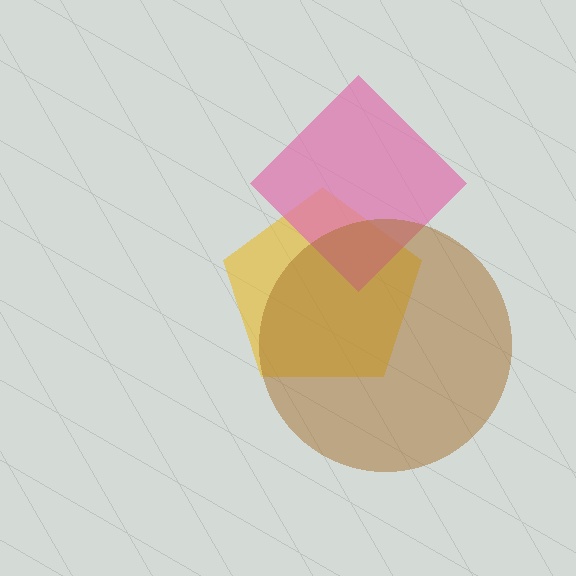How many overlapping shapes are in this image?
There are 3 overlapping shapes in the image.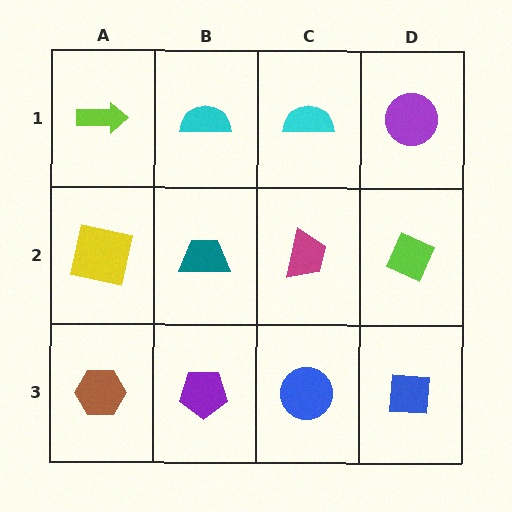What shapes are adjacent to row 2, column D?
A purple circle (row 1, column D), a blue square (row 3, column D), a magenta trapezoid (row 2, column C).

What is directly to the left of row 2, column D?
A magenta trapezoid.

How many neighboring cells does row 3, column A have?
2.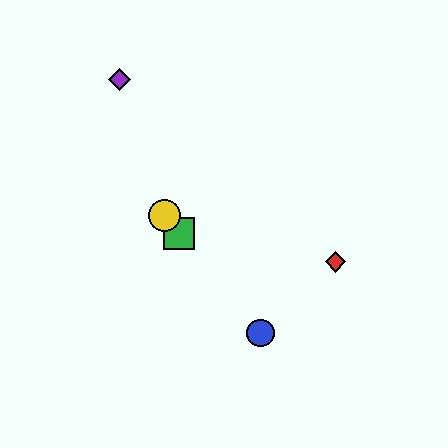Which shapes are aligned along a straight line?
The blue circle, the green square, the yellow circle are aligned along a straight line.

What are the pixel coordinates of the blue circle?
The blue circle is at (260, 333).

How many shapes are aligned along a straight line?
3 shapes (the blue circle, the green square, the yellow circle) are aligned along a straight line.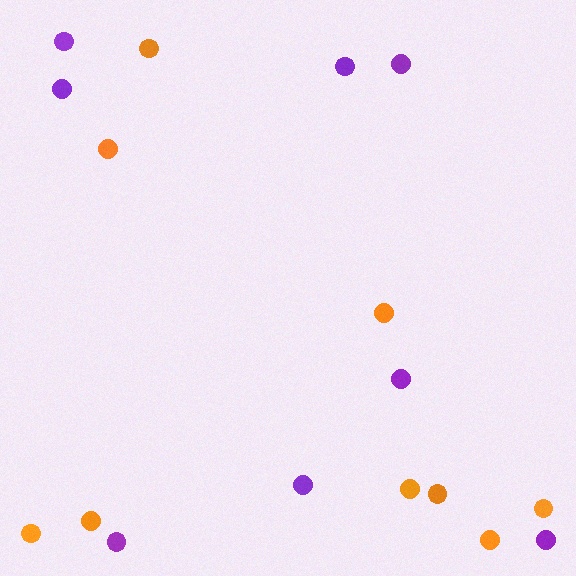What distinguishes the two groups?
There are 2 groups: one group of purple circles (8) and one group of orange circles (9).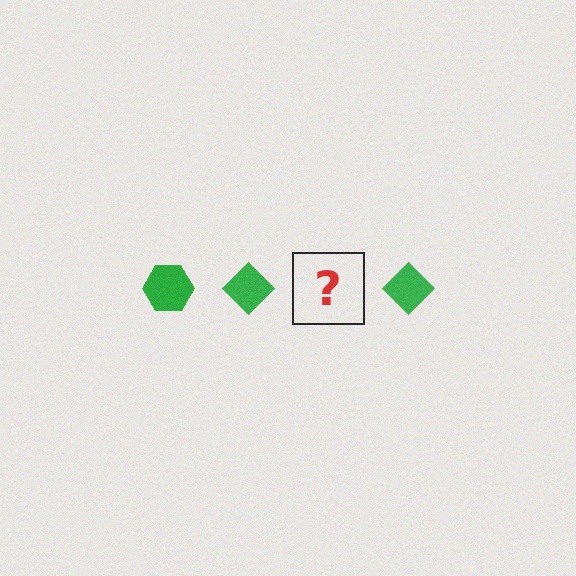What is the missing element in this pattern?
The missing element is a green hexagon.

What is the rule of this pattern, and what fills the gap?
The rule is that the pattern cycles through hexagon, diamond shapes in green. The gap should be filled with a green hexagon.